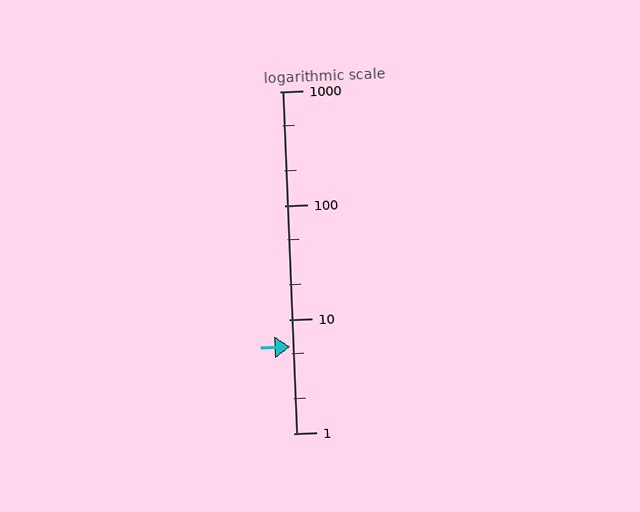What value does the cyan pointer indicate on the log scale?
The pointer indicates approximately 5.7.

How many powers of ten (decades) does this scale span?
The scale spans 3 decades, from 1 to 1000.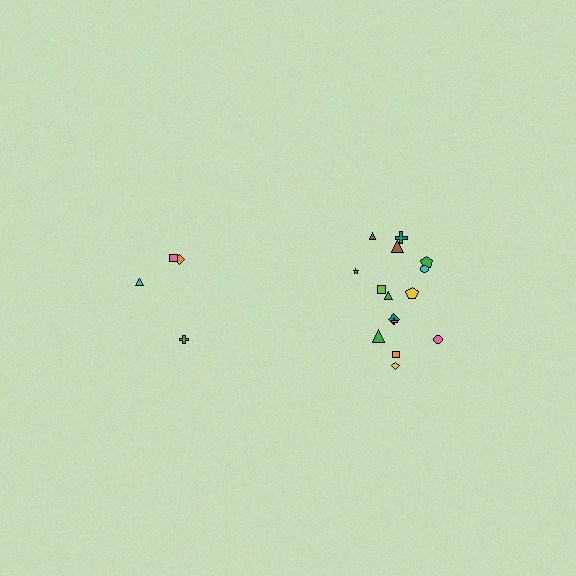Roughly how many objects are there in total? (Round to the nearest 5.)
Roughly 20 objects in total.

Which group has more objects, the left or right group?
The right group.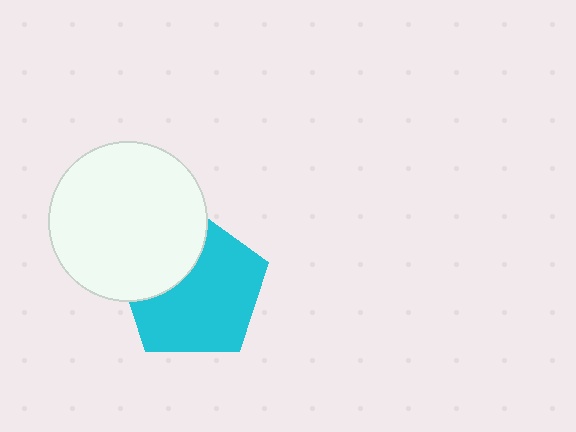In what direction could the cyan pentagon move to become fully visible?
The cyan pentagon could move toward the lower-right. That would shift it out from behind the white circle entirely.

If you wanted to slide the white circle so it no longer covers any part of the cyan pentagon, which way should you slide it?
Slide it toward the upper-left — that is the most direct way to separate the two shapes.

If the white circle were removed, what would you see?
You would see the complete cyan pentagon.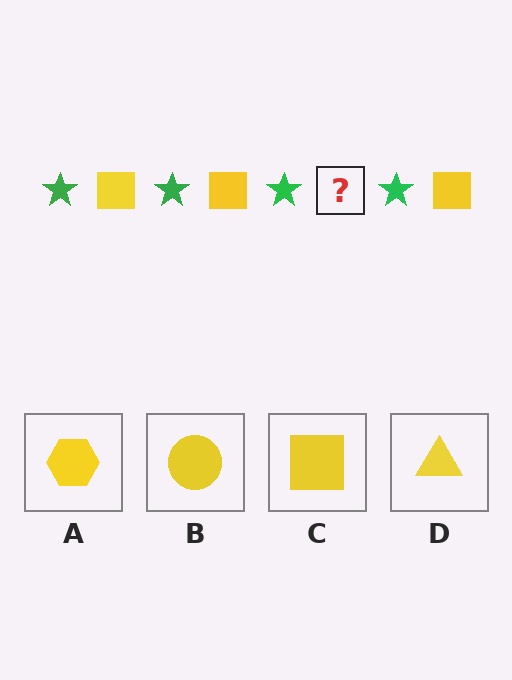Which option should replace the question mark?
Option C.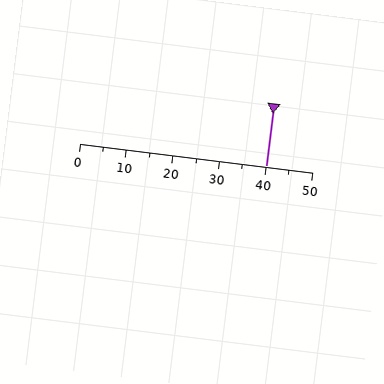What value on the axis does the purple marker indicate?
The marker indicates approximately 40.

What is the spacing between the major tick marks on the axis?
The major ticks are spaced 10 apart.